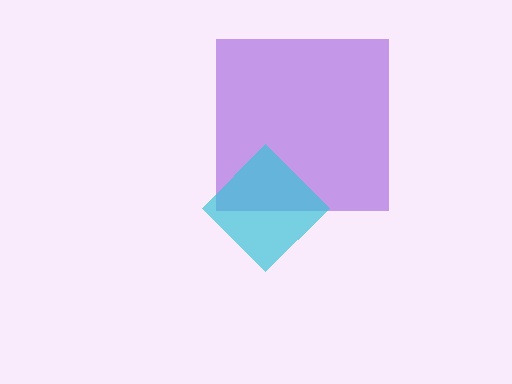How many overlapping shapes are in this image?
There are 2 overlapping shapes in the image.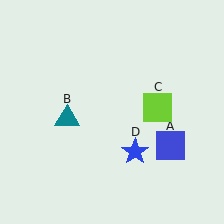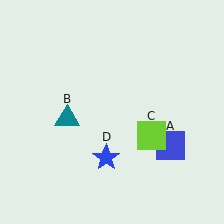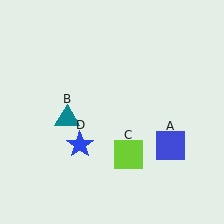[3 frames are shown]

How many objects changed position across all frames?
2 objects changed position: lime square (object C), blue star (object D).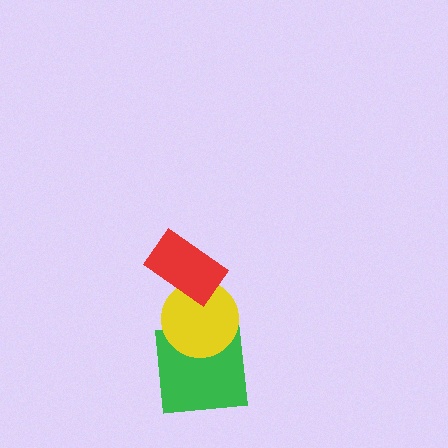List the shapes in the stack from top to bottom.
From top to bottom: the red rectangle, the yellow circle, the green square.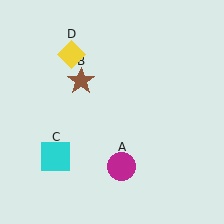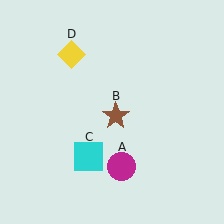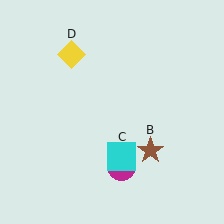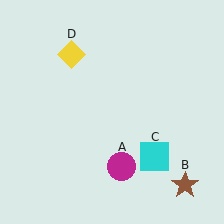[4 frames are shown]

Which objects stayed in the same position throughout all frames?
Magenta circle (object A) and yellow diamond (object D) remained stationary.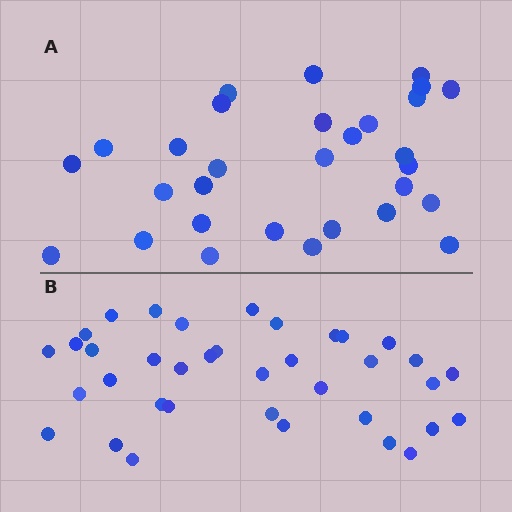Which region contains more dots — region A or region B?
Region B (the bottom region) has more dots.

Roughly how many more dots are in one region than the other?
Region B has roughly 8 or so more dots than region A.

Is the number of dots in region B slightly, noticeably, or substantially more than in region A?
Region B has only slightly more — the two regions are fairly close. The ratio is roughly 1.2 to 1.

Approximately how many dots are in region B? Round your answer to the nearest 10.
About 40 dots. (The exact count is 37, which rounds to 40.)